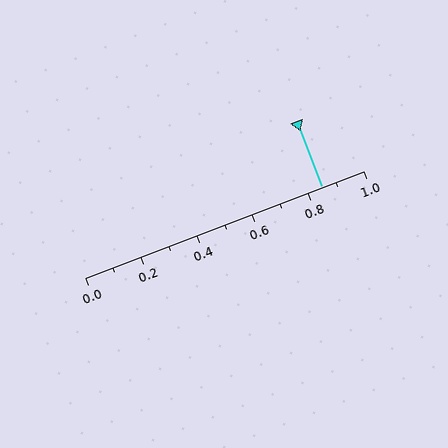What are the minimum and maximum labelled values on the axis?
The axis runs from 0.0 to 1.0.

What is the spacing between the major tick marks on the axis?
The major ticks are spaced 0.2 apart.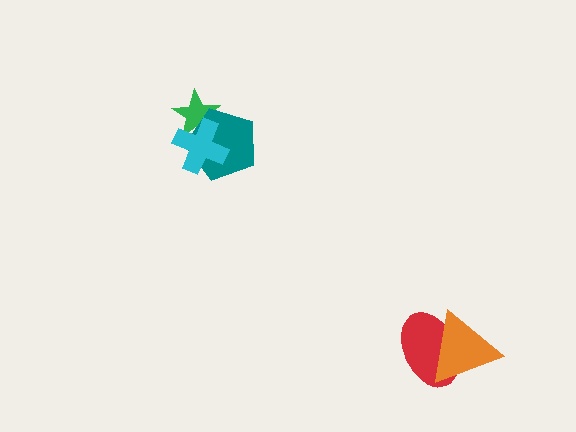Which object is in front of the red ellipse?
The orange triangle is in front of the red ellipse.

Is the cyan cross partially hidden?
No, no other shape covers it.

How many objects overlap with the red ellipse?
1 object overlaps with the red ellipse.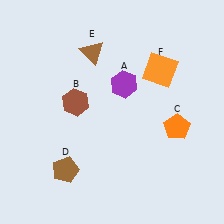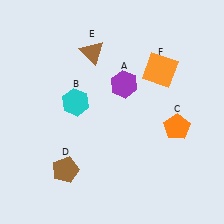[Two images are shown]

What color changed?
The hexagon (B) changed from brown in Image 1 to cyan in Image 2.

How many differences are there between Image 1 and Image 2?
There is 1 difference between the two images.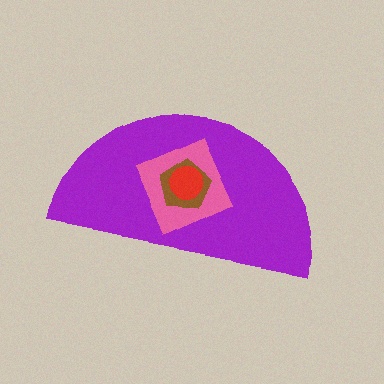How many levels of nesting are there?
4.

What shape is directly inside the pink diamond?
The brown pentagon.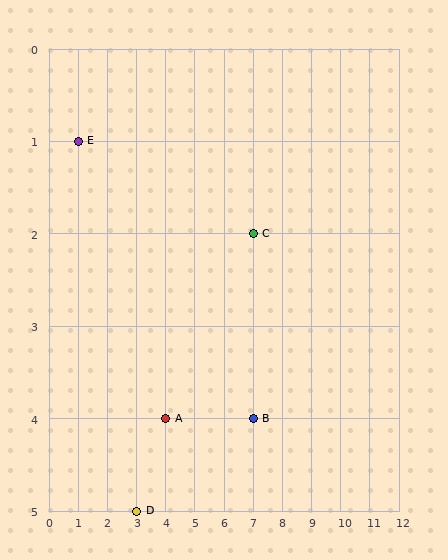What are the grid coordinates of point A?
Point A is at grid coordinates (4, 4).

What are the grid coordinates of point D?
Point D is at grid coordinates (3, 5).